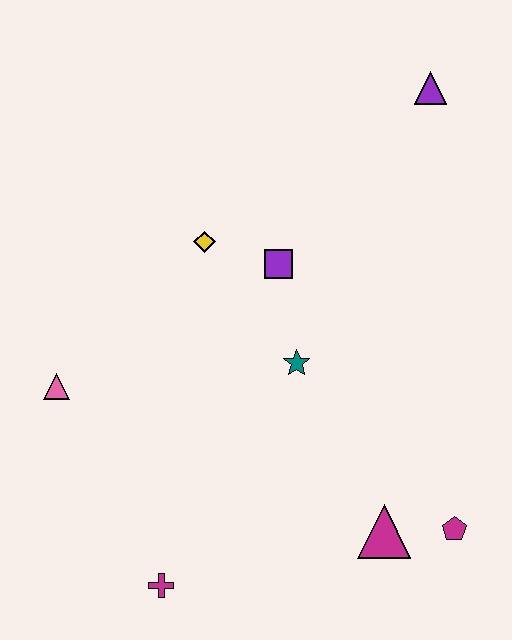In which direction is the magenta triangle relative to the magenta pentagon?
The magenta triangle is to the left of the magenta pentagon.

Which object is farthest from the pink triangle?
The purple triangle is farthest from the pink triangle.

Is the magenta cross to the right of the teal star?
No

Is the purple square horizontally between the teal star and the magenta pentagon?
No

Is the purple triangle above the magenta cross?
Yes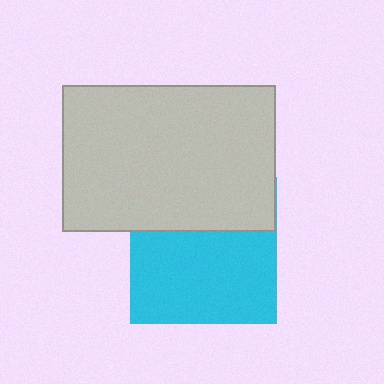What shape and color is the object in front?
The object in front is a light gray rectangle.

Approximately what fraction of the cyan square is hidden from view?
Roughly 36% of the cyan square is hidden behind the light gray rectangle.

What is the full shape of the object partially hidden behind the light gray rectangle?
The partially hidden object is a cyan square.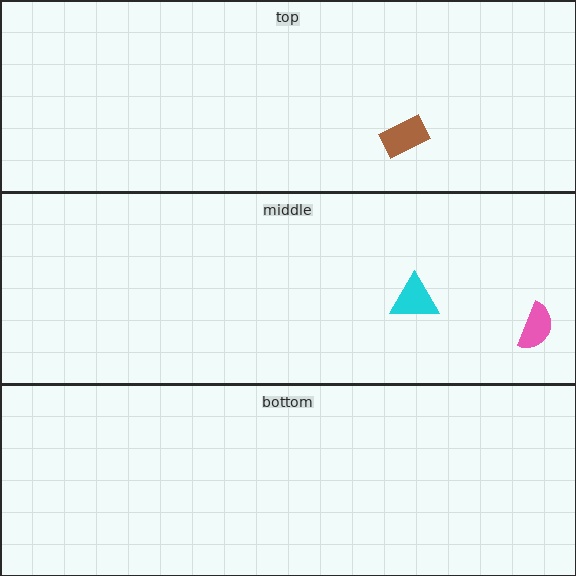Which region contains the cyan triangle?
The middle region.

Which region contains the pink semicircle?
The middle region.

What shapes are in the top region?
The brown rectangle.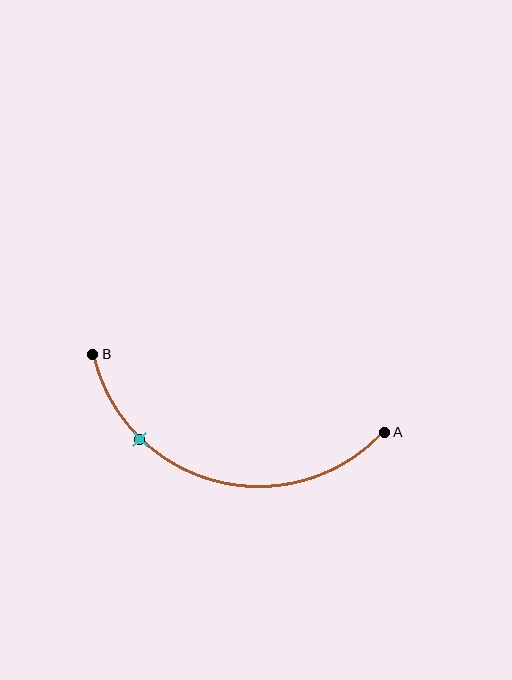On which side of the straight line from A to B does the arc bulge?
The arc bulges below the straight line connecting A and B.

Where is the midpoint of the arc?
The arc midpoint is the point on the curve farthest from the straight line joining A and B. It sits below that line.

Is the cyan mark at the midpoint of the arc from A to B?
No. The cyan mark lies on the arc but is closer to endpoint B. The arc midpoint would be at the point on the curve equidistant along the arc from both A and B.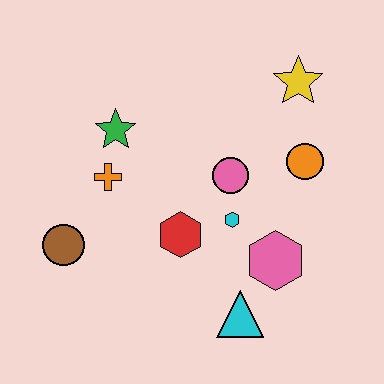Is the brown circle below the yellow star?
Yes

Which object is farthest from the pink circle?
The brown circle is farthest from the pink circle.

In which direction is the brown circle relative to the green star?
The brown circle is below the green star.